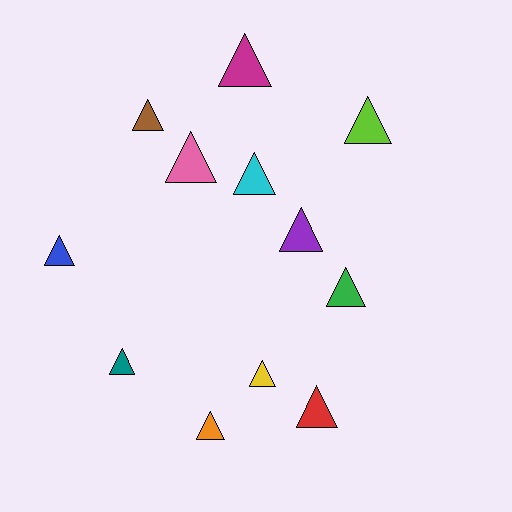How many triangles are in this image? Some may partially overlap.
There are 12 triangles.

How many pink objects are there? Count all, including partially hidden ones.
There is 1 pink object.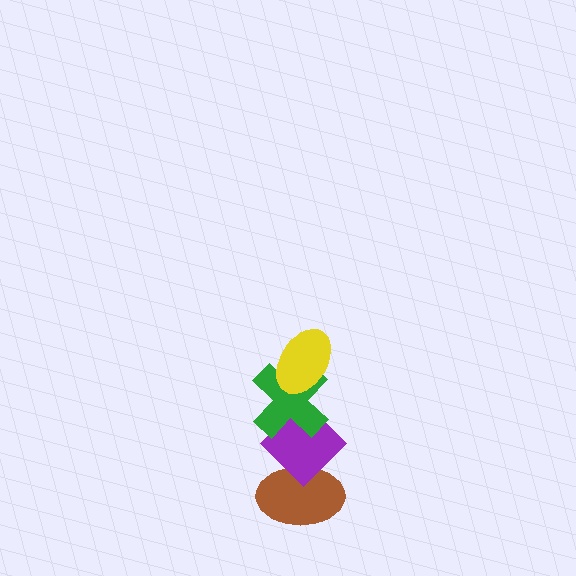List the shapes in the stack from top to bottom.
From top to bottom: the yellow ellipse, the green cross, the purple diamond, the brown ellipse.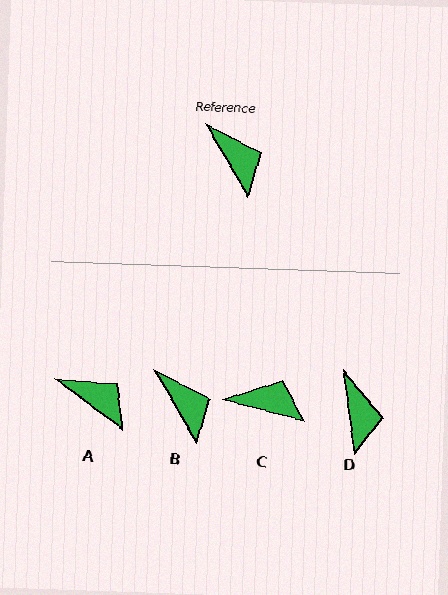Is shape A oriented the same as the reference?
No, it is off by about 23 degrees.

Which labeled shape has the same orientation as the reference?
B.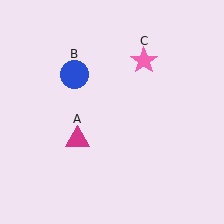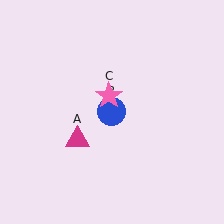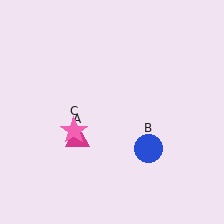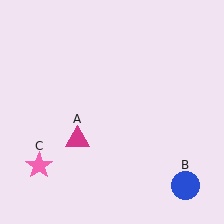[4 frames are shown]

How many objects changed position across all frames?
2 objects changed position: blue circle (object B), pink star (object C).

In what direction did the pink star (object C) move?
The pink star (object C) moved down and to the left.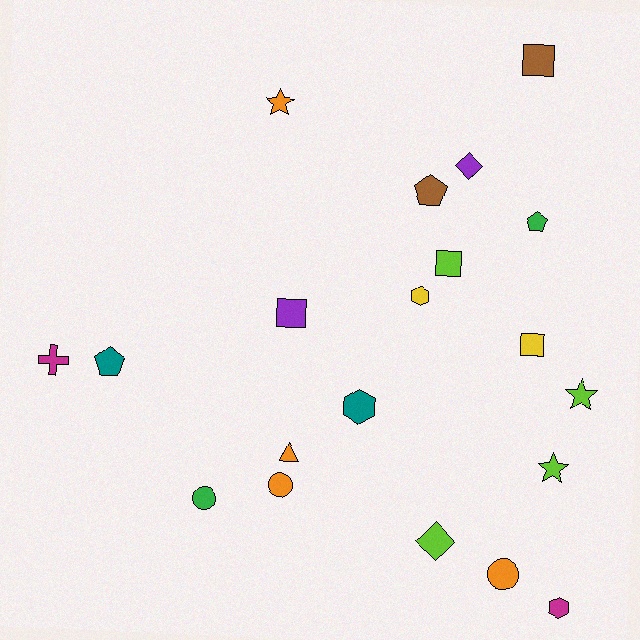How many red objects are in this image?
There are no red objects.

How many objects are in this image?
There are 20 objects.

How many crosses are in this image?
There is 1 cross.